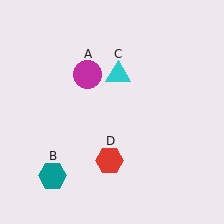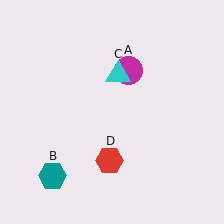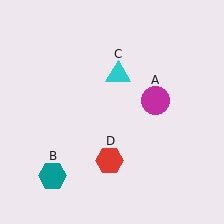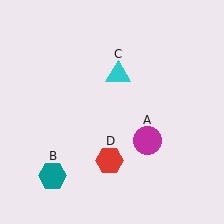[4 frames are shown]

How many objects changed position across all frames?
1 object changed position: magenta circle (object A).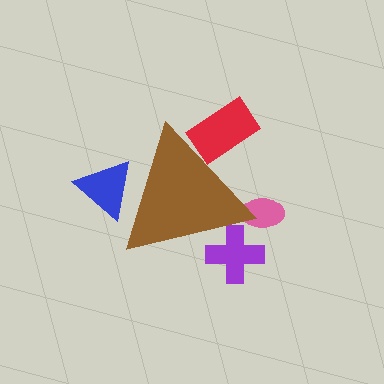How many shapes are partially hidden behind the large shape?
4 shapes are partially hidden.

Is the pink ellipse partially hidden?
Yes, the pink ellipse is partially hidden behind the brown triangle.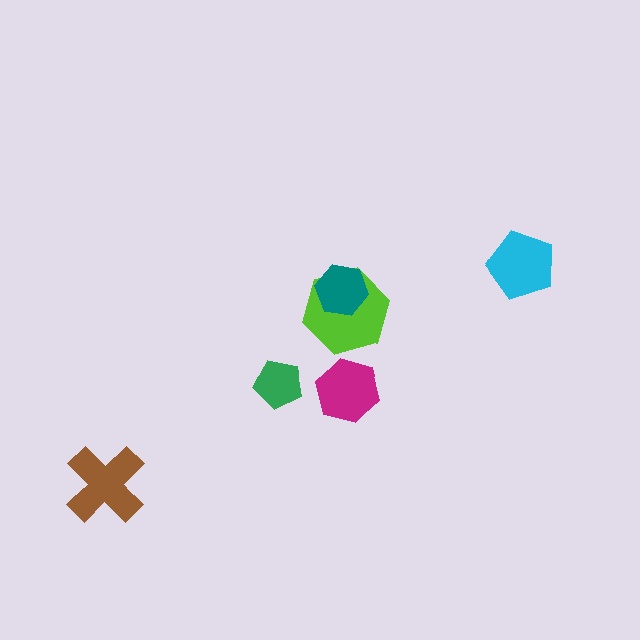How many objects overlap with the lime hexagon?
1 object overlaps with the lime hexagon.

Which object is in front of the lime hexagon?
The teal hexagon is in front of the lime hexagon.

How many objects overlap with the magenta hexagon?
0 objects overlap with the magenta hexagon.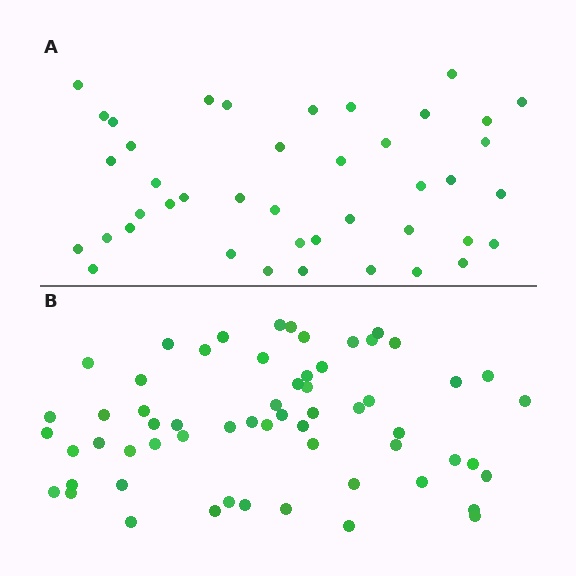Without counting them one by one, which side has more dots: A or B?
Region B (the bottom region) has more dots.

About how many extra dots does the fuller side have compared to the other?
Region B has approximately 20 more dots than region A.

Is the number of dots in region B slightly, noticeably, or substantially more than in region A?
Region B has noticeably more, but not dramatically so. The ratio is roughly 1.4 to 1.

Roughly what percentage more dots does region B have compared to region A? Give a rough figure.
About 45% more.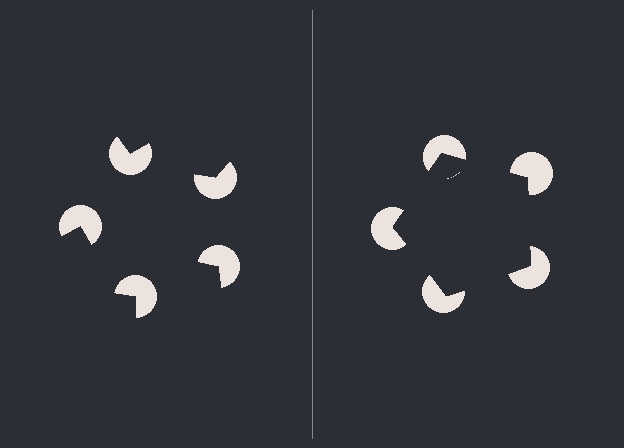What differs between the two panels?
The pac-man discs are positioned identically on both sides; only the wedge orientations differ. On the right they align to a pentagon; on the left they are misaligned.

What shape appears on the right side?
An illusory pentagon.